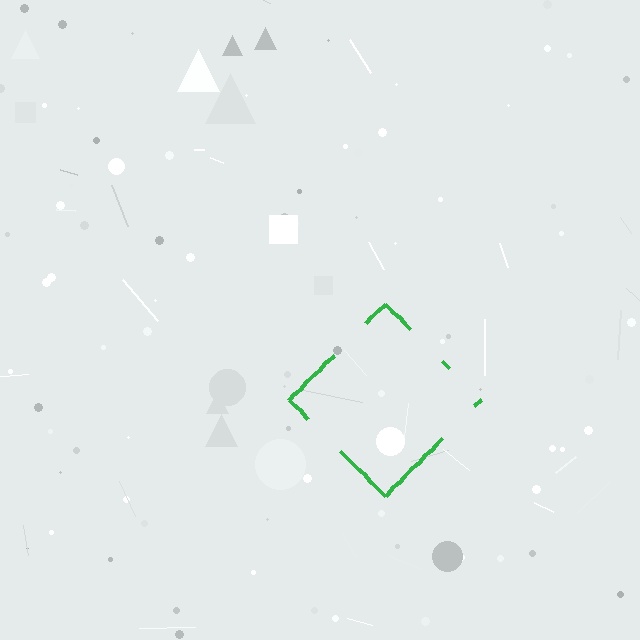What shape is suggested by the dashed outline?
The dashed outline suggests a diamond.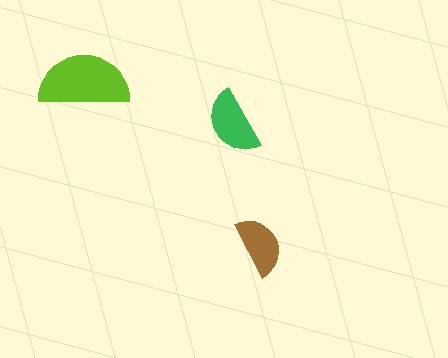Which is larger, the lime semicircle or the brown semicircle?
The lime one.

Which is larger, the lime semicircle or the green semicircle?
The lime one.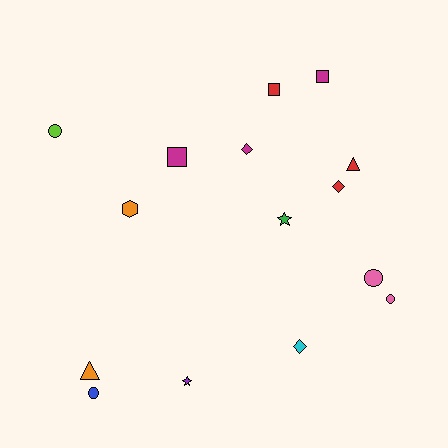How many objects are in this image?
There are 15 objects.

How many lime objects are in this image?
There is 1 lime object.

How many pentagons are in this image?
There are no pentagons.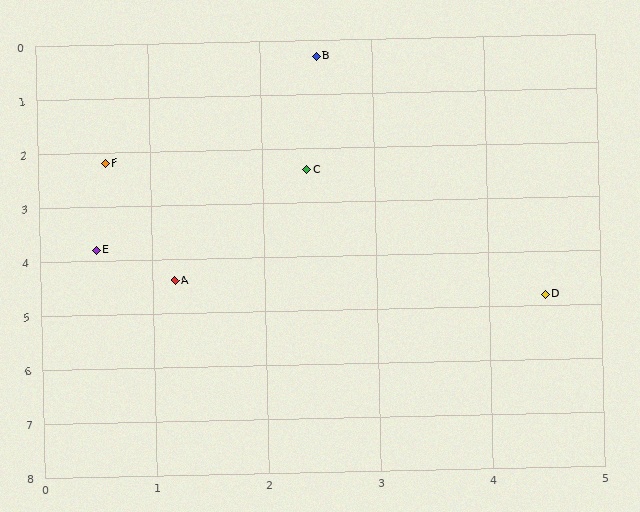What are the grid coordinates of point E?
Point E is at approximately (0.5, 3.8).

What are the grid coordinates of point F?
Point F is at approximately (0.6, 2.2).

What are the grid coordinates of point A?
Point A is at approximately (1.2, 4.4).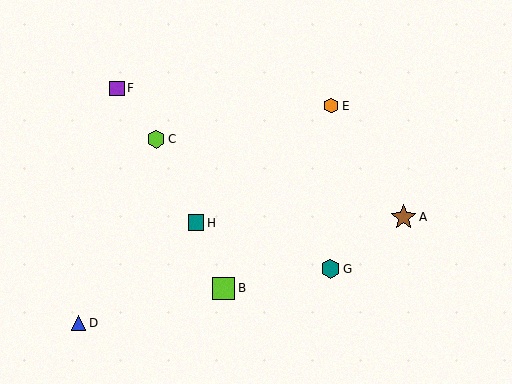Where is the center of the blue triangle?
The center of the blue triangle is at (79, 323).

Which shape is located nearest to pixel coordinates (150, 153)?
The lime hexagon (labeled C) at (156, 140) is nearest to that location.